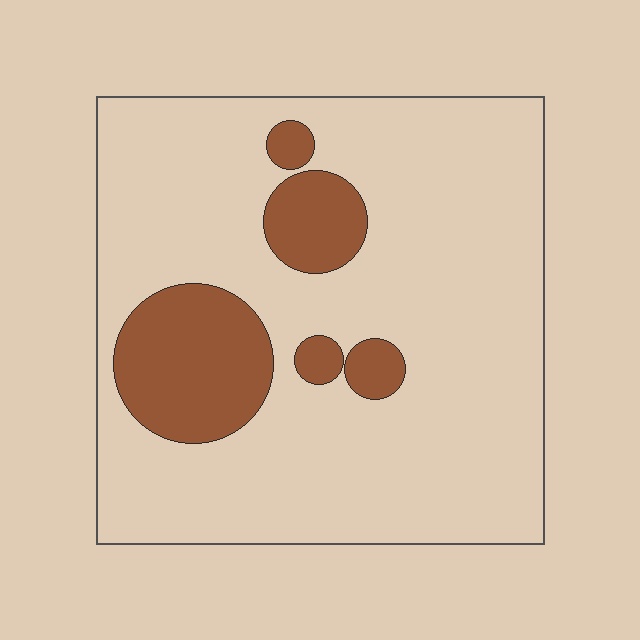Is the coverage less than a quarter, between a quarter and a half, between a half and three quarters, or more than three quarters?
Less than a quarter.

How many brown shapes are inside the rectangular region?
5.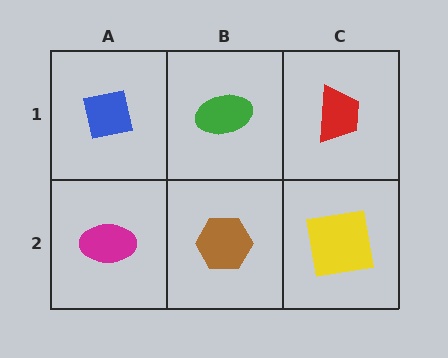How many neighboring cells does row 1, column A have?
2.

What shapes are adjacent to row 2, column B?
A green ellipse (row 1, column B), a magenta ellipse (row 2, column A), a yellow square (row 2, column C).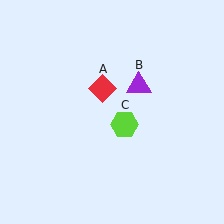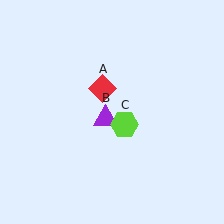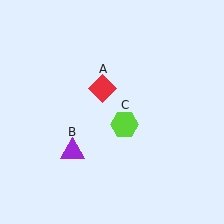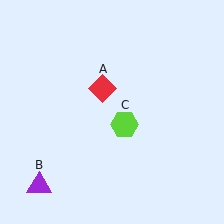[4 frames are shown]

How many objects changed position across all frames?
1 object changed position: purple triangle (object B).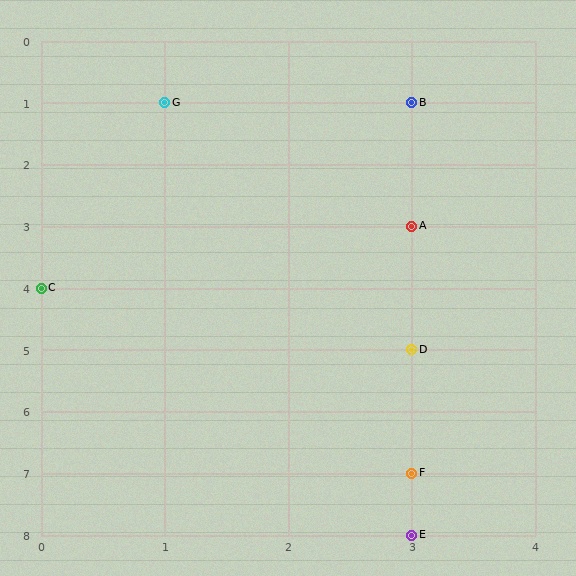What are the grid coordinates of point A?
Point A is at grid coordinates (3, 3).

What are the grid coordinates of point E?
Point E is at grid coordinates (3, 8).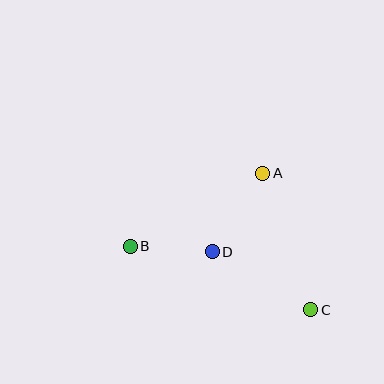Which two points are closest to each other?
Points B and D are closest to each other.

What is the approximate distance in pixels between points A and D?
The distance between A and D is approximately 93 pixels.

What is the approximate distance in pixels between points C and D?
The distance between C and D is approximately 114 pixels.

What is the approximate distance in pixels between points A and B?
The distance between A and B is approximately 151 pixels.